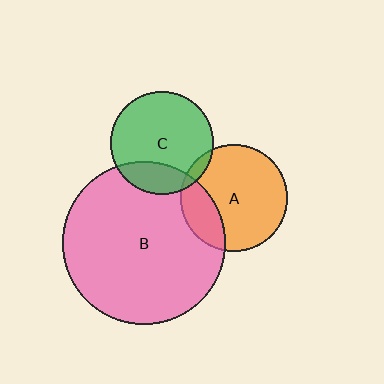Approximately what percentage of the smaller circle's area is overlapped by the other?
Approximately 25%.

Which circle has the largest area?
Circle B (pink).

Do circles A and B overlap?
Yes.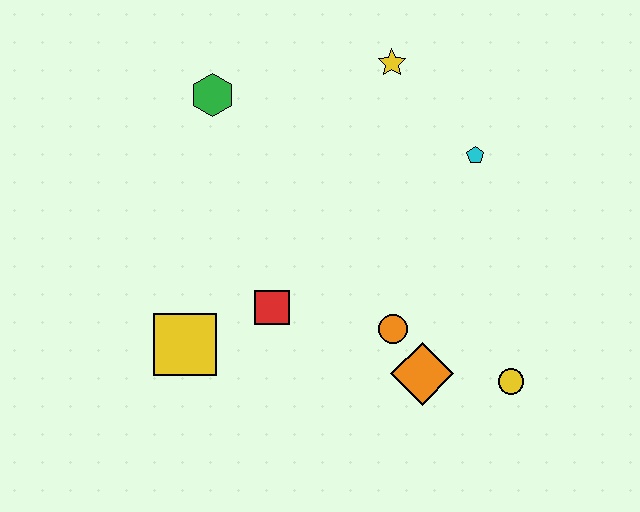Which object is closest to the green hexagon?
The yellow star is closest to the green hexagon.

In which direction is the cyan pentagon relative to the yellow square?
The cyan pentagon is to the right of the yellow square.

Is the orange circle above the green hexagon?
No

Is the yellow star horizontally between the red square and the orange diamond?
Yes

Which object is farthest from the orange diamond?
The green hexagon is farthest from the orange diamond.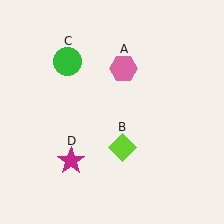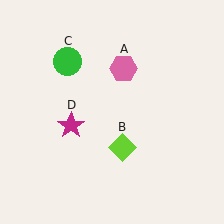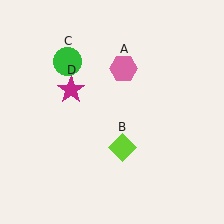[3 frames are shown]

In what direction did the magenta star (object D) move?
The magenta star (object D) moved up.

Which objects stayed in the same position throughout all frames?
Pink hexagon (object A) and lime diamond (object B) and green circle (object C) remained stationary.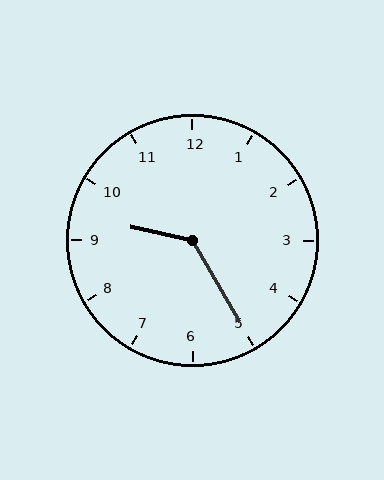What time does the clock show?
9:25.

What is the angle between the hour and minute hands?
Approximately 132 degrees.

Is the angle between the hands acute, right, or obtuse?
It is obtuse.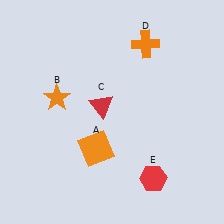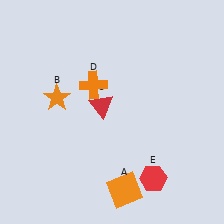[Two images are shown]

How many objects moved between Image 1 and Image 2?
2 objects moved between the two images.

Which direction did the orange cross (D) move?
The orange cross (D) moved left.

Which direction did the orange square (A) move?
The orange square (A) moved down.